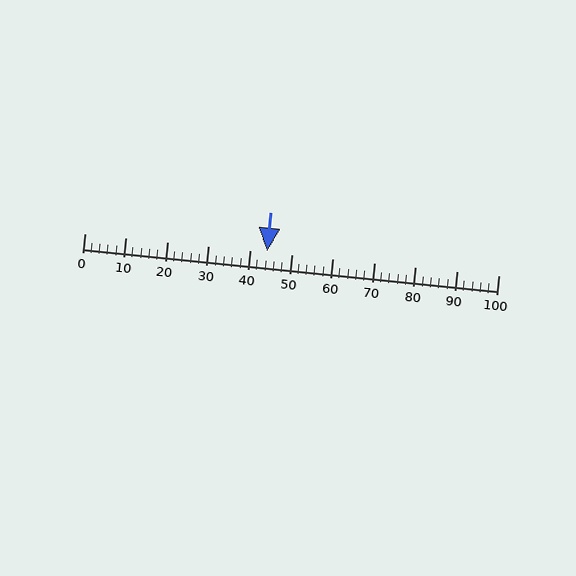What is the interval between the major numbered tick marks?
The major tick marks are spaced 10 units apart.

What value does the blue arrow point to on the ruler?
The blue arrow points to approximately 44.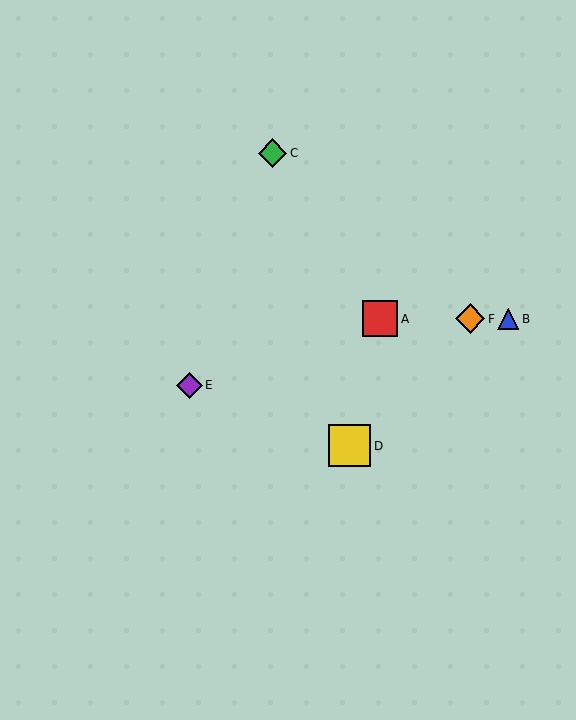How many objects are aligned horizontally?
3 objects (A, B, F) are aligned horizontally.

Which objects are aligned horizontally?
Objects A, B, F are aligned horizontally.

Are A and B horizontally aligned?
Yes, both are at y≈319.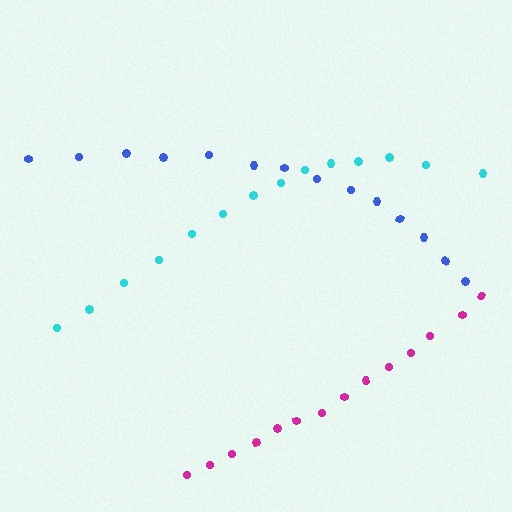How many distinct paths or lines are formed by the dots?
There are 3 distinct paths.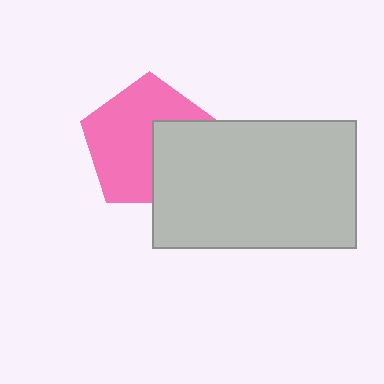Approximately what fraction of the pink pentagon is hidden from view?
Roughly 36% of the pink pentagon is hidden behind the light gray rectangle.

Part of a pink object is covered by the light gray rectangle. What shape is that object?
It is a pentagon.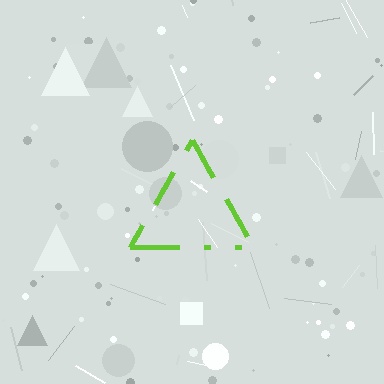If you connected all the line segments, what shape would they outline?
They would outline a triangle.